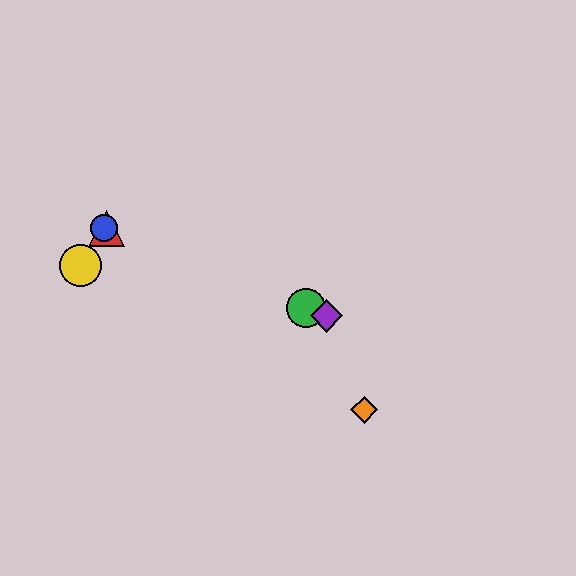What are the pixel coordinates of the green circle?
The green circle is at (306, 308).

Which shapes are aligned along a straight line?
The red triangle, the blue circle, the green circle, the purple diamond are aligned along a straight line.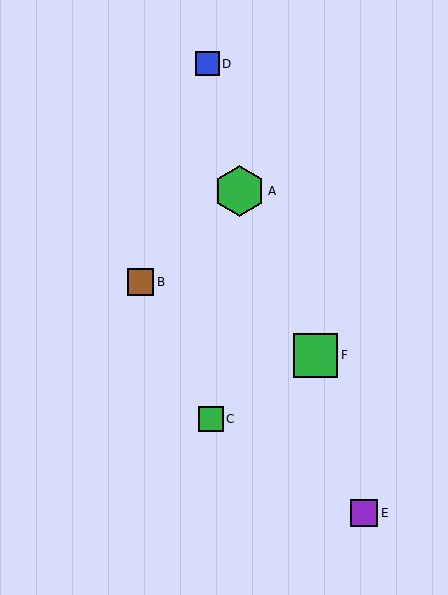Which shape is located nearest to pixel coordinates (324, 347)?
The green square (labeled F) at (316, 355) is nearest to that location.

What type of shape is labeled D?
Shape D is a blue square.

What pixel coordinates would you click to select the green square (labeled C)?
Click at (211, 419) to select the green square C.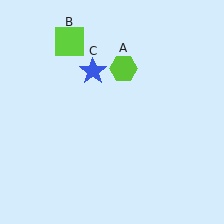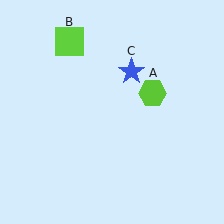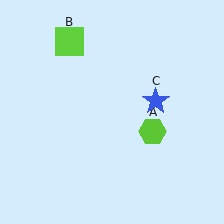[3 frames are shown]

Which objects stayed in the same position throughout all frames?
Lime square (object B) remained stationary.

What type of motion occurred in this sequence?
The lime hexagon (object A), blue star (object C) rotated clockwise around the center of the scene.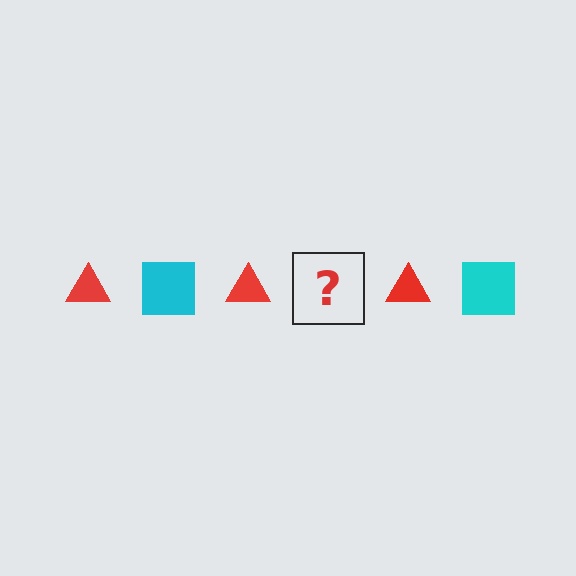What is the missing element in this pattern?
The missing element is a cyan square.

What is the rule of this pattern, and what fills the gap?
The rule is that the pattern alternates between red triangle and cyan square. The gap should be filled with a cyan square.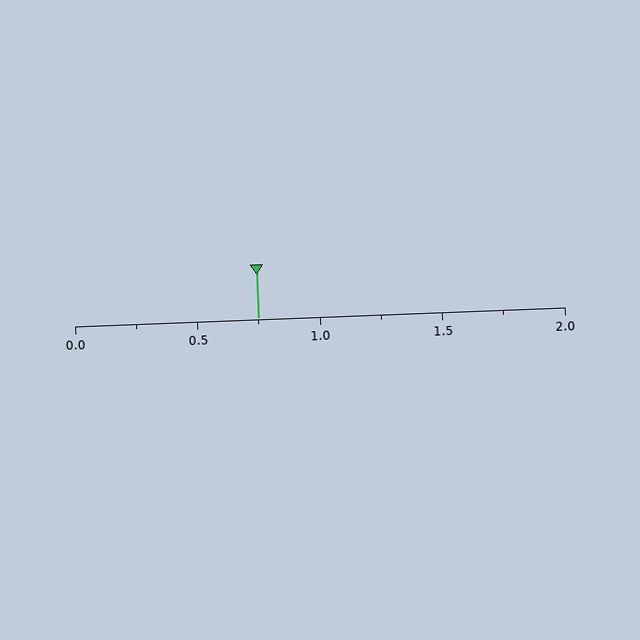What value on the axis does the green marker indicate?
The marker indicates approximately 0.75.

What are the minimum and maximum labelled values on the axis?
The axis runs from 0.0 to 2.0.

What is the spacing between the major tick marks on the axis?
The major ticks are spaced 0.5 apart.